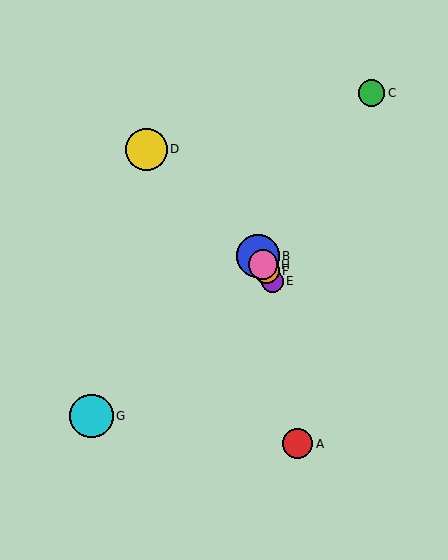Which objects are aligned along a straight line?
Objects B, E, F, H are aligned along a straight line.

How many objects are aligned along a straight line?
4 objects (B, E, F, H) are aligned along a straight line.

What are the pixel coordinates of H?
Object H is at (263, 265).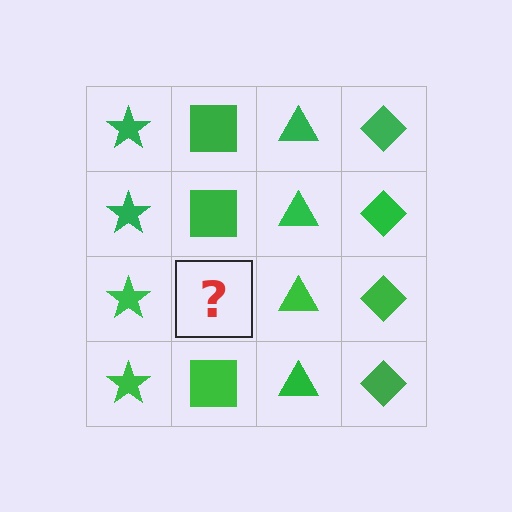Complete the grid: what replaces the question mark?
The question mark should be replaced with a green square.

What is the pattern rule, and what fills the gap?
The rule is that each column has a consistent shape. The gap should be filled with a green square.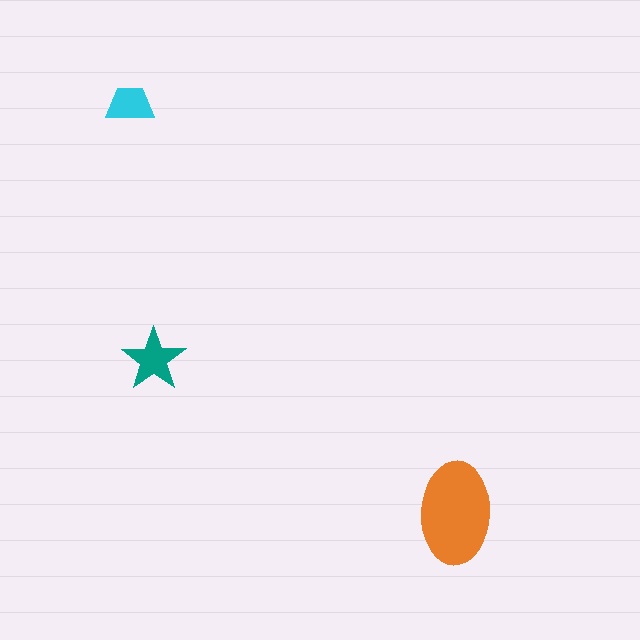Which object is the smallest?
The cyan trapezoid.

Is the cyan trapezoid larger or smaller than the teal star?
Smaller.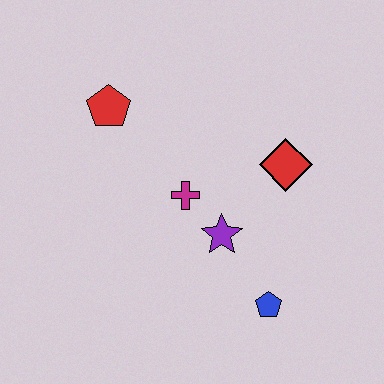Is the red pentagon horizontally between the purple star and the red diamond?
No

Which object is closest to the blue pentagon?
The purple star is closest to the blue pentagon.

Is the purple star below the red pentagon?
Yes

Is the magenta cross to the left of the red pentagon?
No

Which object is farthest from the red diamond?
The red pentagon is farthest from the red diamond.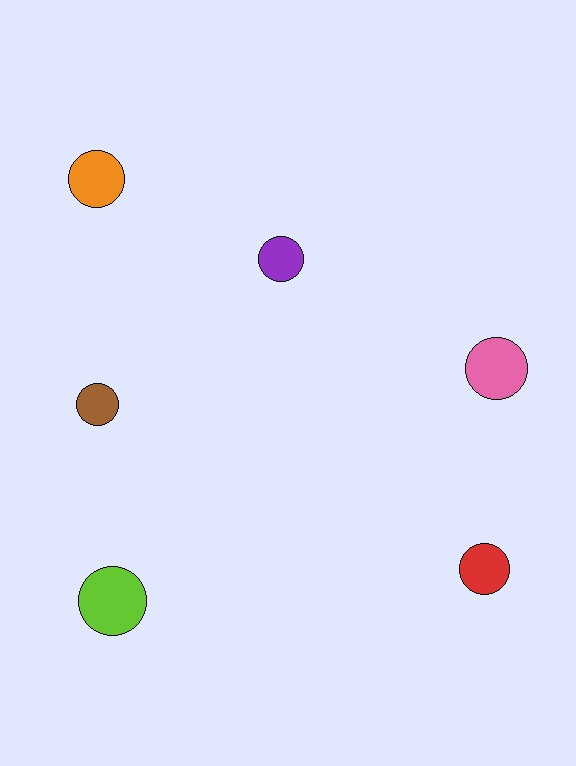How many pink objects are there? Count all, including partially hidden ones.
There is 1 pink object.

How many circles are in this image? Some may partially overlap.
There are 6 circles.